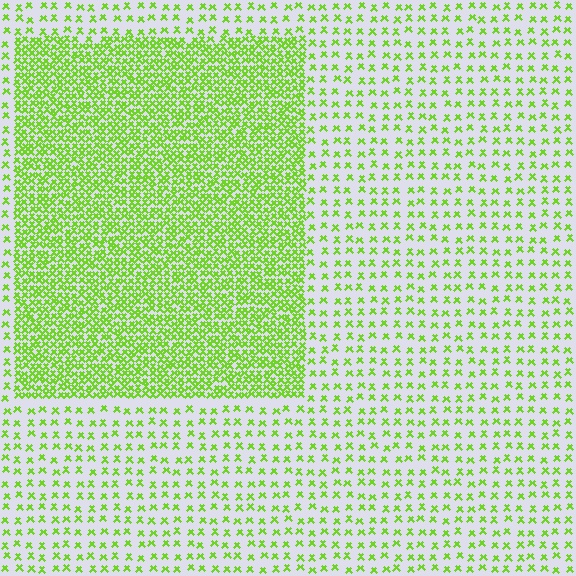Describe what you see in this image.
The image contains small lime elements arranged at two different densities. A rectangle-shaped region is visible where the elements are more densely packed than the surrounding area.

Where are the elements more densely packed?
The elements are more densely packed inside the rectangle boundary.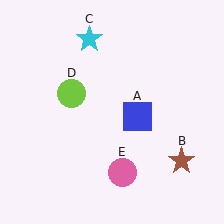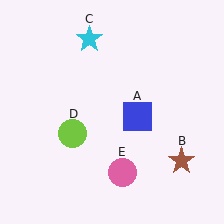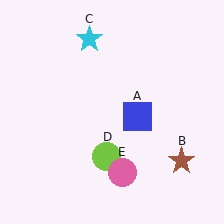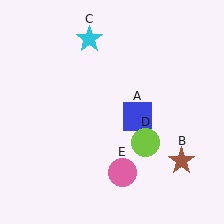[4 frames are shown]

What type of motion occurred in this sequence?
The lime circle (object D) rotated counterclockwise around the center of the scene.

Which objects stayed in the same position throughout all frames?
Blue square (object A) and brown star (object B) and cyan star (object C) and pink circle (object E) remained stationary.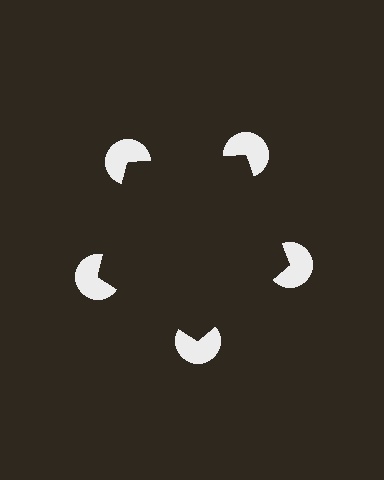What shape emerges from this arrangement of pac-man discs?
An illusory pentagon — its edges are inferred from the aligned wedge cuts in the pac-man discs, not physically drawn.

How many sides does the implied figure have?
5 sides.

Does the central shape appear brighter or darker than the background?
It typically appears slightly darker than the background, even though no actual brightness change is drawn.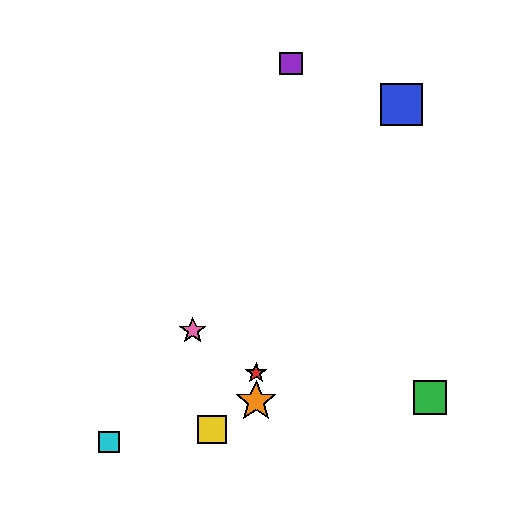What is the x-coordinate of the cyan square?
The cyan square is at x≈109.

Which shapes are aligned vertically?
The red star, the orange star are aligned vertically.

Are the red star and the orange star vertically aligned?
Yes, both are at x≈256.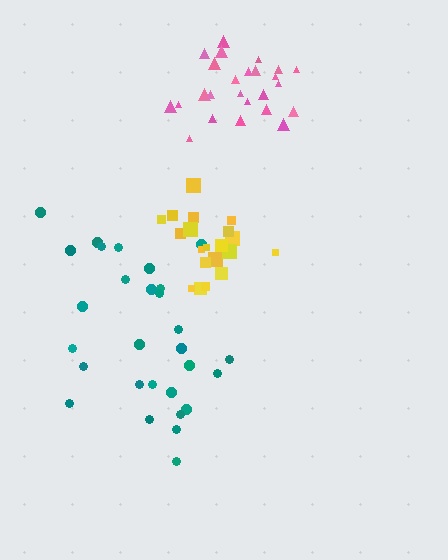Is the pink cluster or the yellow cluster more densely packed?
Yellow.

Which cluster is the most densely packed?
Yellow.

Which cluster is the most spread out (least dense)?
Teal.